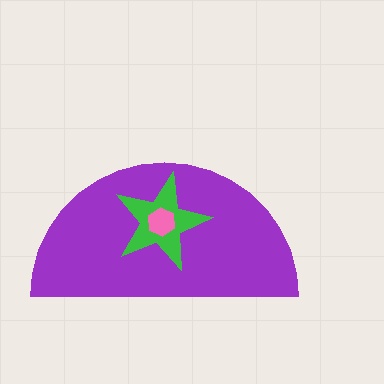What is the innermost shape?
The pink hexagon.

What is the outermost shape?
The purple semicircle.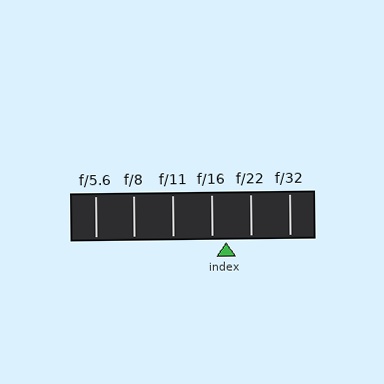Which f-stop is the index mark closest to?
The index mark is closest to f/16.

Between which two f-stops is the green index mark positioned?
The index mark is between f/16 and f/22.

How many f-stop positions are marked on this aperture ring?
There are 6 f-stop positions marked.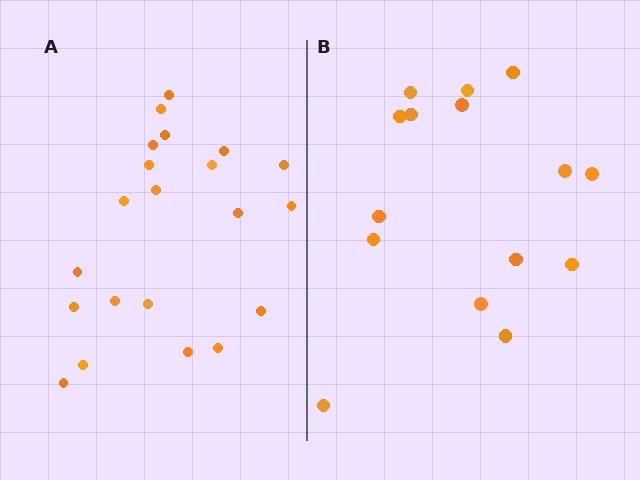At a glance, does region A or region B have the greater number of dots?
Region A (the left region) has more dots.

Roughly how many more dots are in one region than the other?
Region A has about 6 more dots than region B.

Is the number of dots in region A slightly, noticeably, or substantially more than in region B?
Region A has noticeably more, but not dramatically so. The ratio is roughly 1.4 to 1.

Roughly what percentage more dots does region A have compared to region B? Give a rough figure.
About 40% more.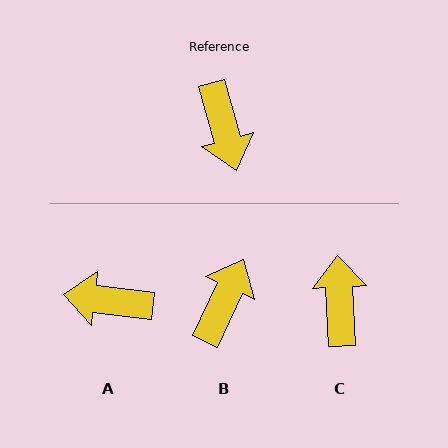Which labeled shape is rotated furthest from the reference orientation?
C, about 167 degrees away.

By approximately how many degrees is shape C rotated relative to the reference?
Approximately 167 degrees counter-clockwise.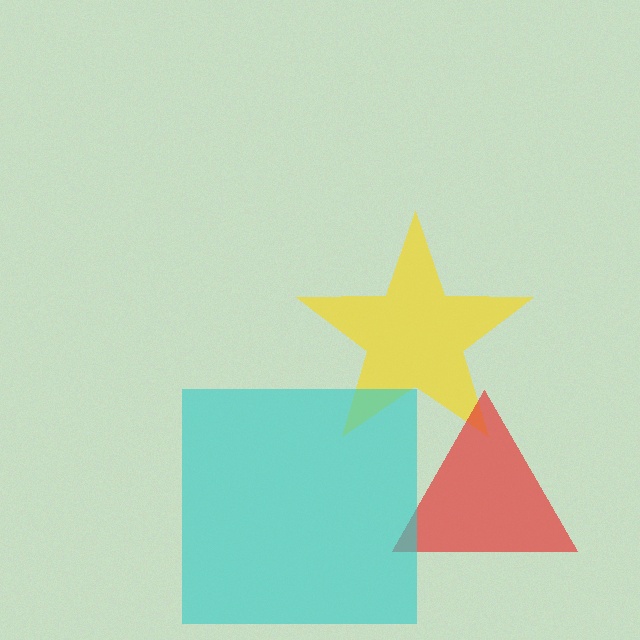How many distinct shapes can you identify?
There are 3 distinct shapes: a yellow star, a red triangle, a cyan square.